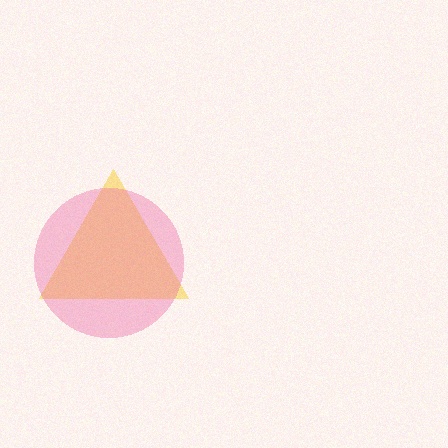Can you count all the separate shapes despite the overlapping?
Yes, there are 2 separate shapes.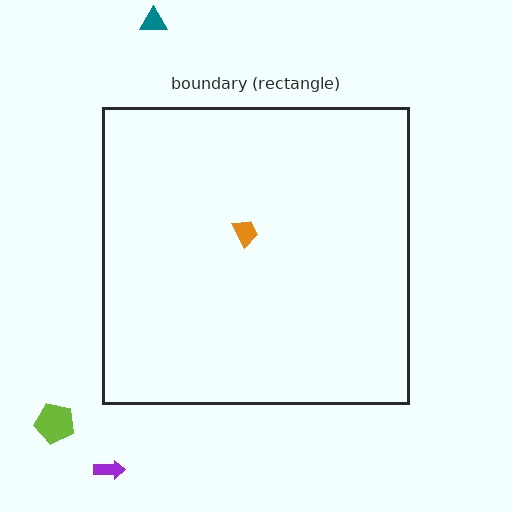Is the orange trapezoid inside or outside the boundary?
Inside.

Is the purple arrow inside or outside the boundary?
Outside.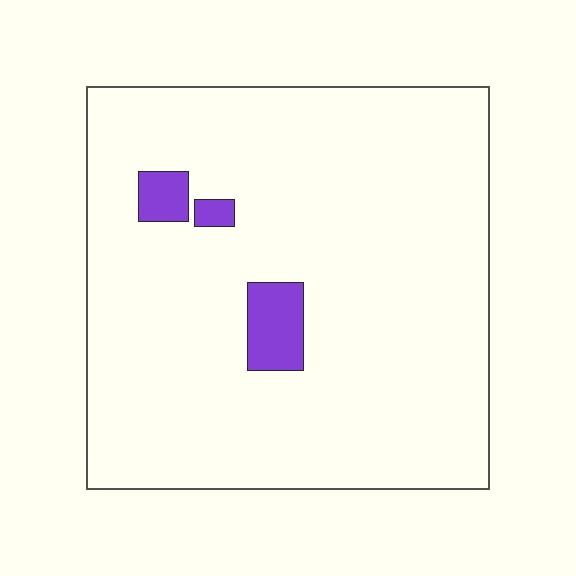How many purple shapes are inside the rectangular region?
3.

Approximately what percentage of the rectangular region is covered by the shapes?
Approximately 5%.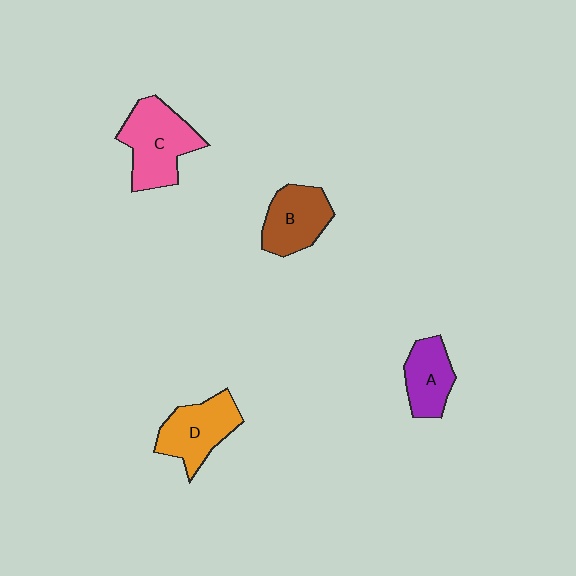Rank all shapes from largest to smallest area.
From largest to smallest: C (pink), D (orange), B (brown), A (purple).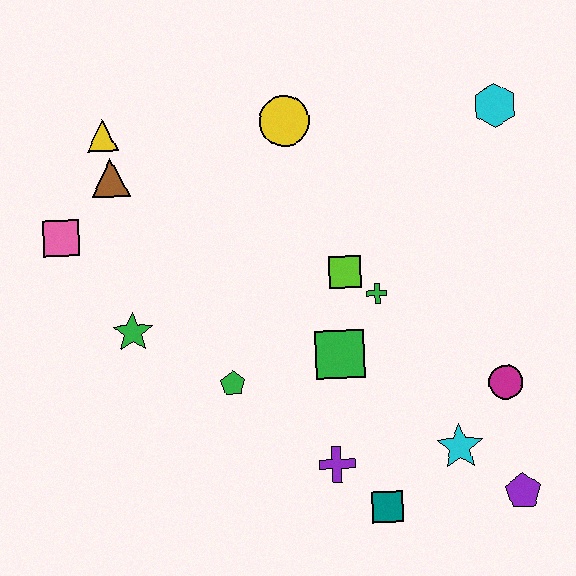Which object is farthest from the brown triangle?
The purple pentagon is farthest from the brown triangle.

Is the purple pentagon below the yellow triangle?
Yes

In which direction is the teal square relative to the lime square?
The teal square is below the lime square.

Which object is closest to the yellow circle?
The lime square is closest to the yellow circle.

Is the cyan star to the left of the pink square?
No